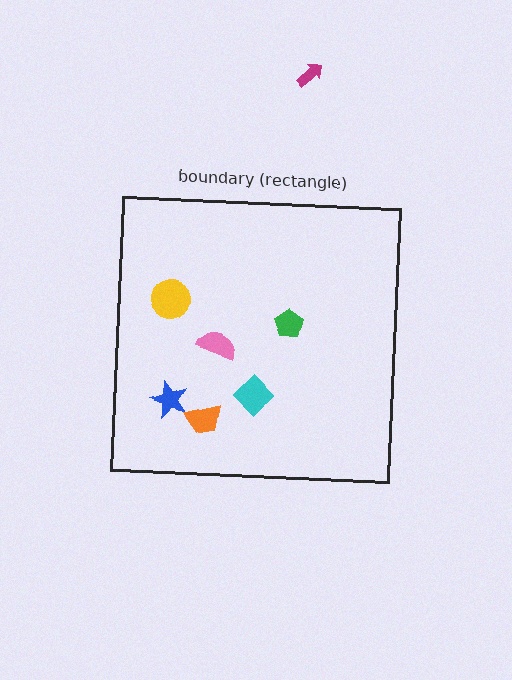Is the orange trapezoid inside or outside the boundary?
Inside.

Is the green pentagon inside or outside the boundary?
Inside.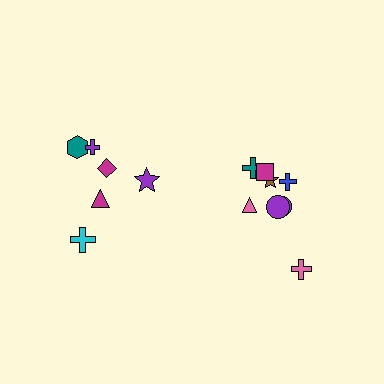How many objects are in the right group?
There are 8 objects.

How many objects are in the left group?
There are 6 objects.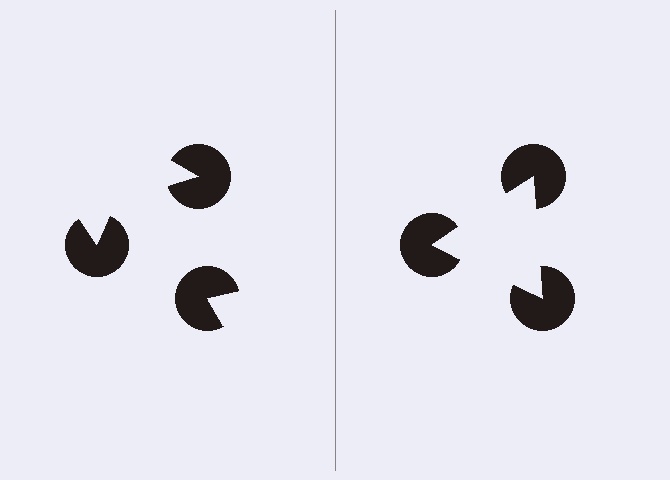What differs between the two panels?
The pac-man discs are positioned identically on both sides; only the wedge orientations differ. On the right they align to a triangle; on the left they are misaligned.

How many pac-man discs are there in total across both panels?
6 — 3 on each side.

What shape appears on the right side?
An illusory triangle.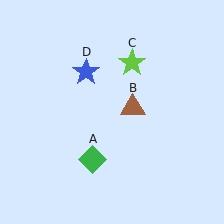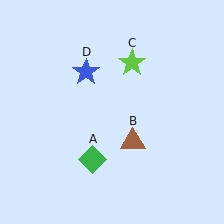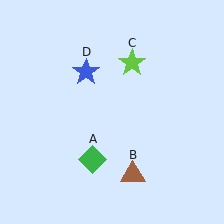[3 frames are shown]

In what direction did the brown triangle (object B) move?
The brown triangle (object B) moved down.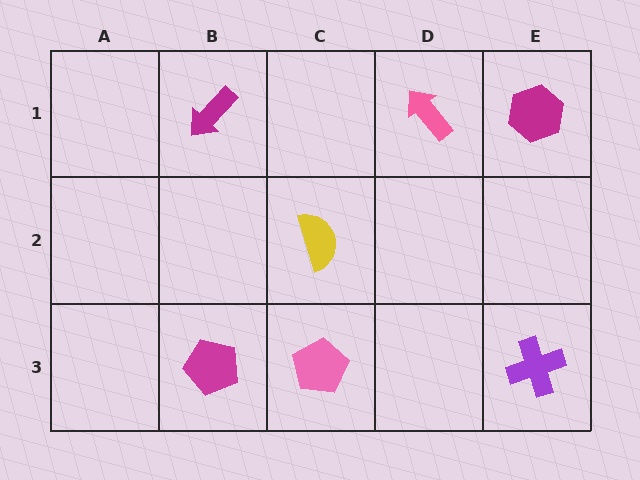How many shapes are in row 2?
1 shape.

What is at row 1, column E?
A magenta hexagon.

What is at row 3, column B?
A magenta pentagon.